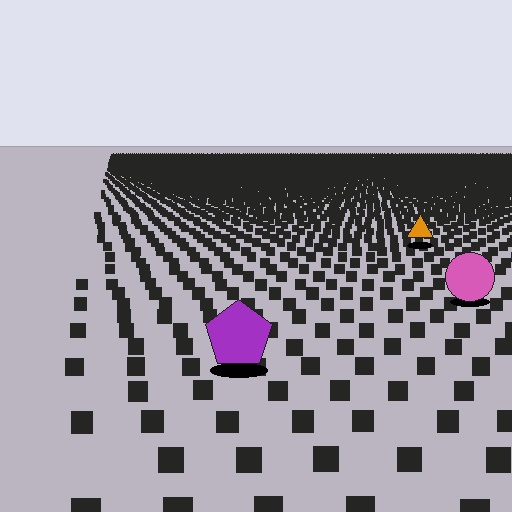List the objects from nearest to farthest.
From nearest to farthest: the purple pentagon, the pink circle, the orange triangle.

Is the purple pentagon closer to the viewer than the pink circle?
Yes. The purple pentagon is closer — you can tell from the texture gradient: the ground texture is coarser near it.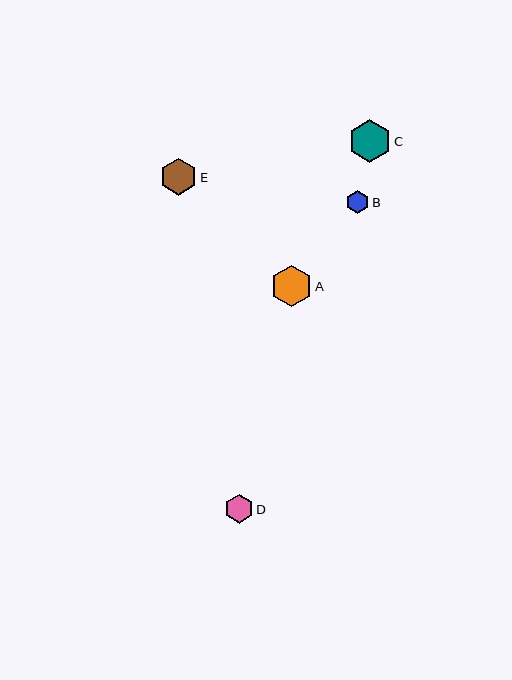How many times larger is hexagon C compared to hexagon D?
Hexagon C is approximately 1.5 times the size of hexagon D.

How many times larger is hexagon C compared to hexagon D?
Hexagon C is approximately 1.5 times the size of hexagon D.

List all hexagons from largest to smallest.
From largest to smallest: C, A, E, D, B.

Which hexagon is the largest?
Hexagon C is the largest with a size of approximately 43 pixels.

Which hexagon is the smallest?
Hexagon B is the smallest with a size of approximately 23 pixels.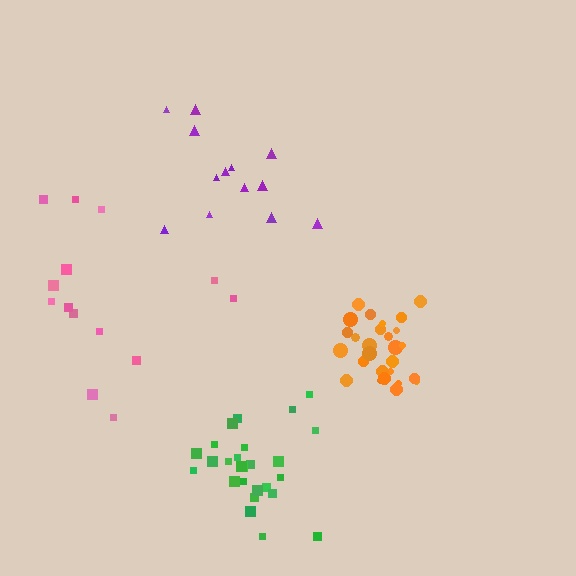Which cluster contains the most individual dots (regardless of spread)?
Orange (28).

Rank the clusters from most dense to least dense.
orange, green, purple, pink.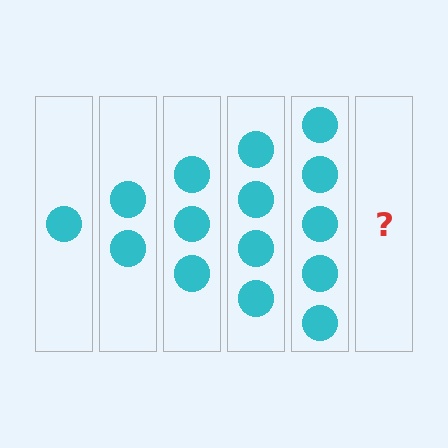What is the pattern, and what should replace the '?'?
The pattern is that each step adds one more circle. The '?' should be 6 circles.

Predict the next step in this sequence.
The next step is 6 circles.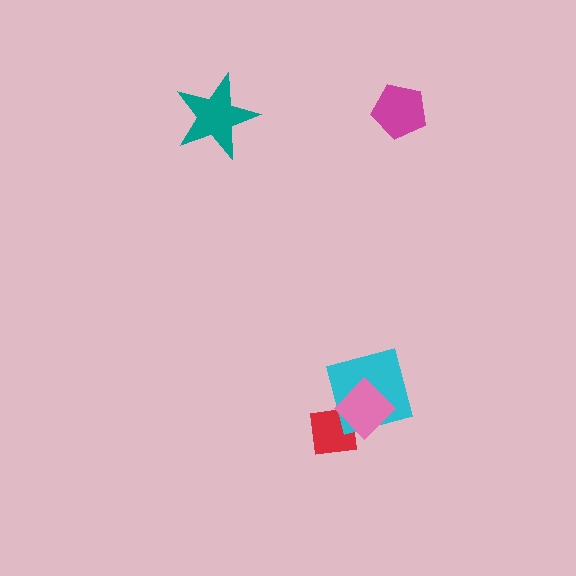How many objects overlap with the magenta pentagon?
0 objects overlap with the magenta pentagon.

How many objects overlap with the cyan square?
2 objects overlap with the cyan square.